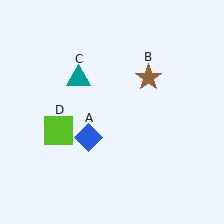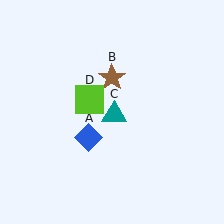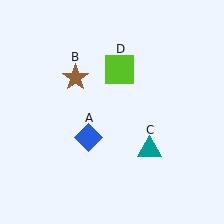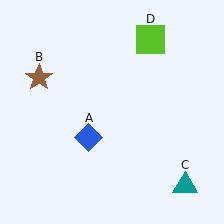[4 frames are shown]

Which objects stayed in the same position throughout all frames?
Blue diamond (object A) remained stationary.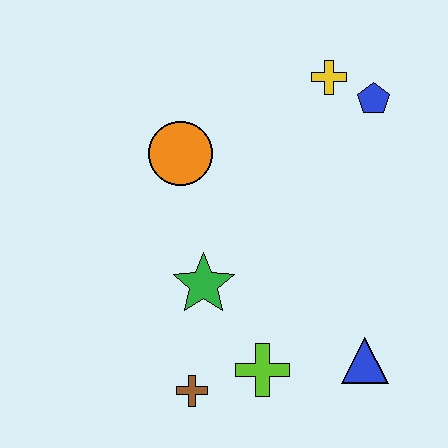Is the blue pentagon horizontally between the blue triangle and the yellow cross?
No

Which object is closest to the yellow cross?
The blue pentagon is closest to the yellow cross.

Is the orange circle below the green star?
No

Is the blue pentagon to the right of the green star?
Yes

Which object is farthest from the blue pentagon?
The brown cross is farthest from the blue pentagon.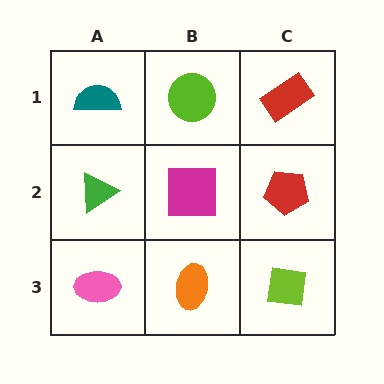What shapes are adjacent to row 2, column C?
A red rectangle (row 1, column C), a lime square (row 3, column C), a magenta square (row 2, column B).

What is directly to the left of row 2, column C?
A magenta square.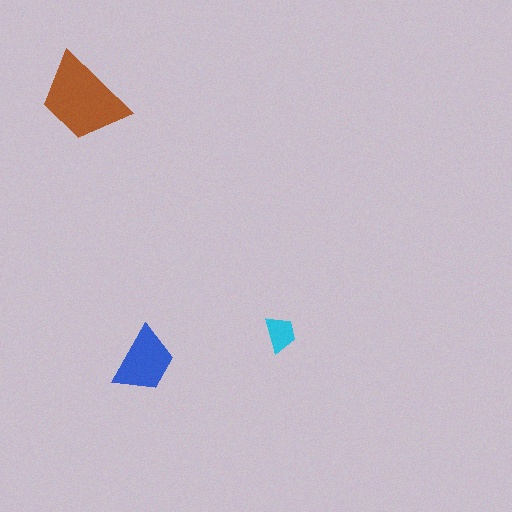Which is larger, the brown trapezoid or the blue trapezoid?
The brown one.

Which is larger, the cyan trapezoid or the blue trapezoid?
The blue one.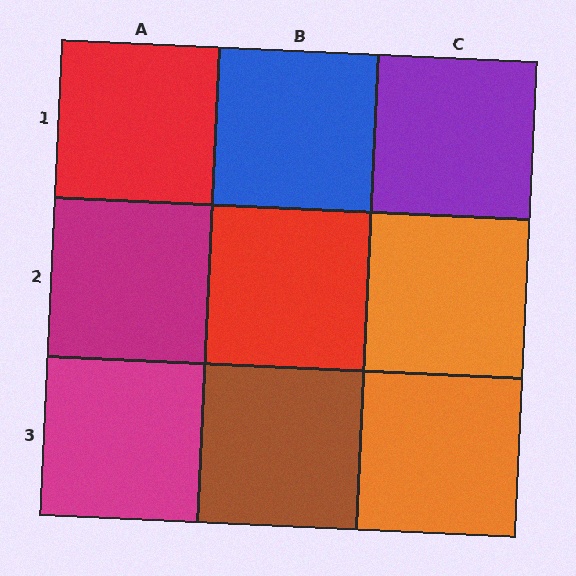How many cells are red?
2 cells are red.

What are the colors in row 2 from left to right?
Magenta, red, orange.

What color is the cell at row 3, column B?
Brown.